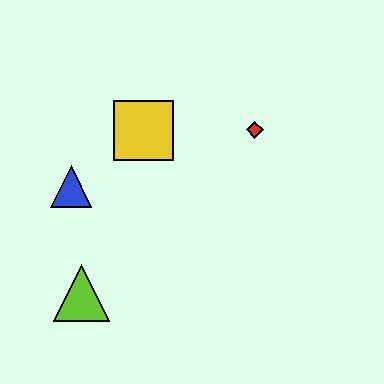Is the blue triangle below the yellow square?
Yes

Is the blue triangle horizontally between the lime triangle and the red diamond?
No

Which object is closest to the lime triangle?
The blue triangle is closest to the lime triangle.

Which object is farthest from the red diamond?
The lime triangle is farthest from the red diamond.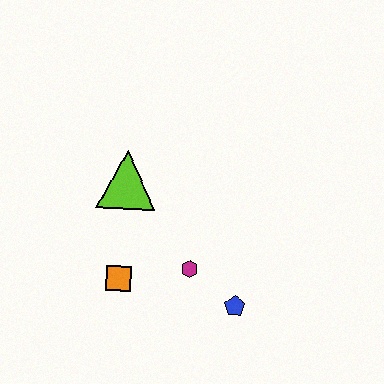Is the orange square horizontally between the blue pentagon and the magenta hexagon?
No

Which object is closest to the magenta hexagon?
The blue pentagon is closest to the magenta hexagon.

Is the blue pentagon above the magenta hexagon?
No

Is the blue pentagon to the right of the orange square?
Yes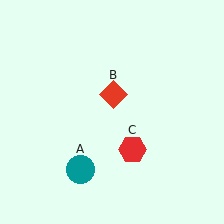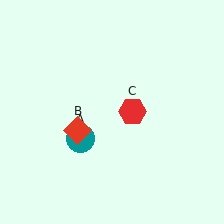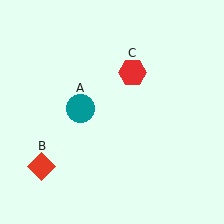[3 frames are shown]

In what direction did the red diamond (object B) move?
The red diamond (object B) moved down and to the left.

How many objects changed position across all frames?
3 objects changed position: teal circle (object A), red diamond (object B), red hexagon (object C).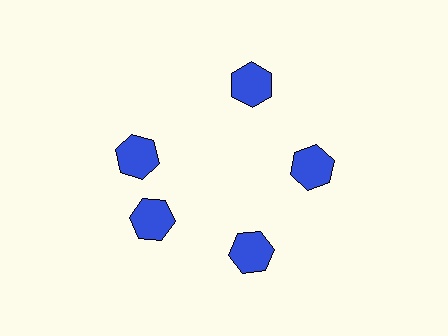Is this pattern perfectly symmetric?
No. The 5 blue hexagons are arranged in a ring, but one element near the 10 o'clock position is rotated out of alignment along the ring, breaking the 5-fold rotational symmetry.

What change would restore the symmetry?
The symmetry would be restored by rotating it back into even spacing with its neighbors so that all 5 hexagons sit at equal angles and equal distance from the center.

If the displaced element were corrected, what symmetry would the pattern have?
It would have 5-fold rotational symmetry — the pattern would map onto itself every 72 degrees.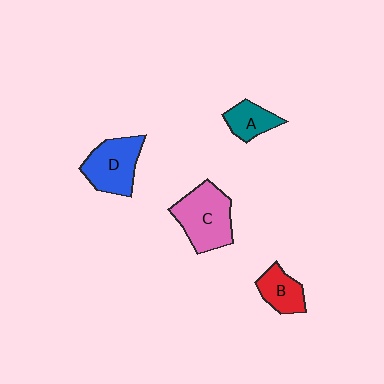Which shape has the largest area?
Shape C (pink).